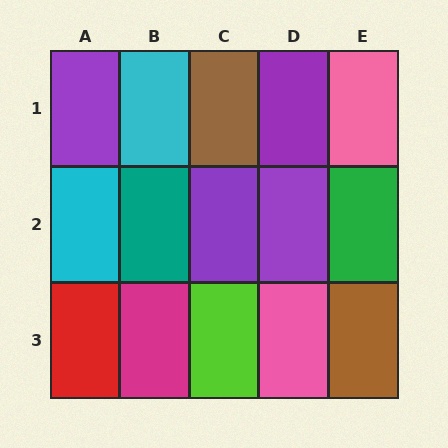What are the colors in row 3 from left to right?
Red, magenta, lime, pink, brown.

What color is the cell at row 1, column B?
Cyan.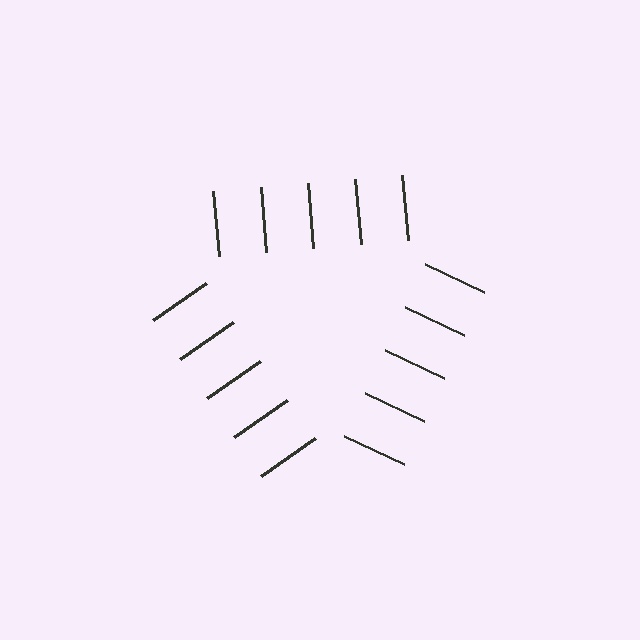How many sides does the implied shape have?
3 sides — the line-ends trace a triangle.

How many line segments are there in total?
15 — 5 along each of the 3 edges.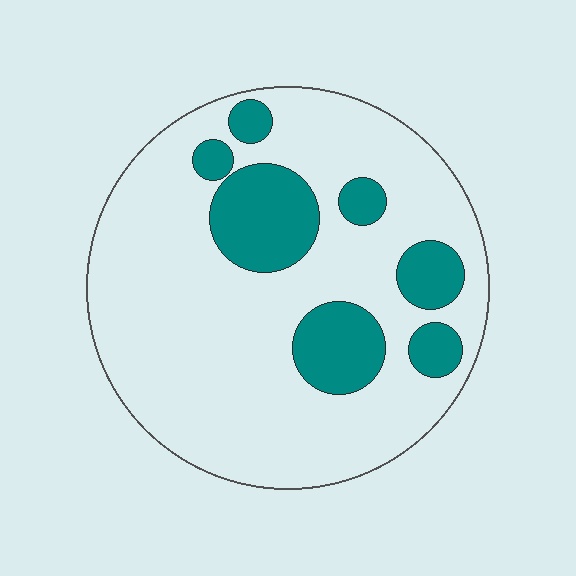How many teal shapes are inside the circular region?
7.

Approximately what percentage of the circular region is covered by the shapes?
Approximately 20%.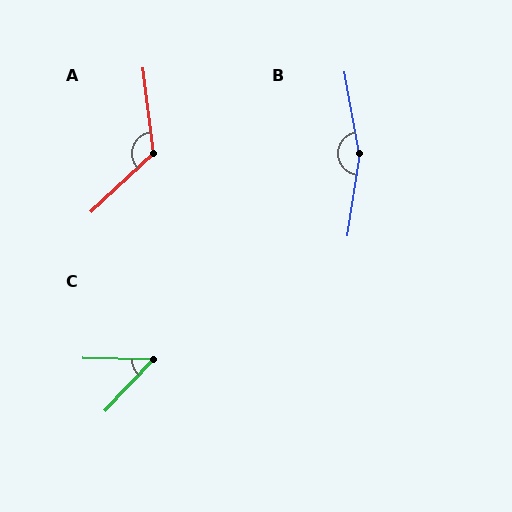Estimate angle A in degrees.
Approximately 126 degrees.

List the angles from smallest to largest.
C (48°), A (126°), B (161°).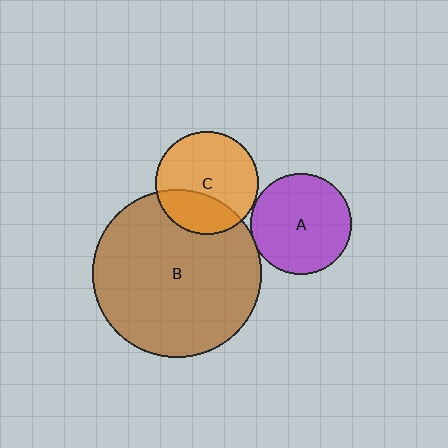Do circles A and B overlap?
Yes.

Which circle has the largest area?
Circle B (brown).